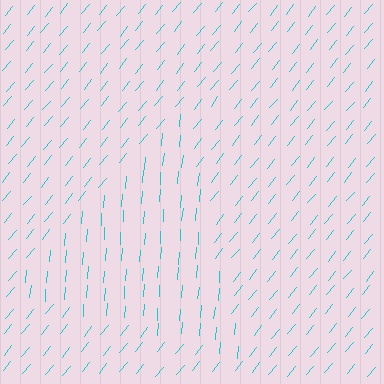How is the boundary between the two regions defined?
The boundary is defined purely by a change in line orientation (approximately 34 degrees difference). All lines are the same color and thickness.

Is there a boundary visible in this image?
Yes, there is a texture boundary formed by a change in line orientation.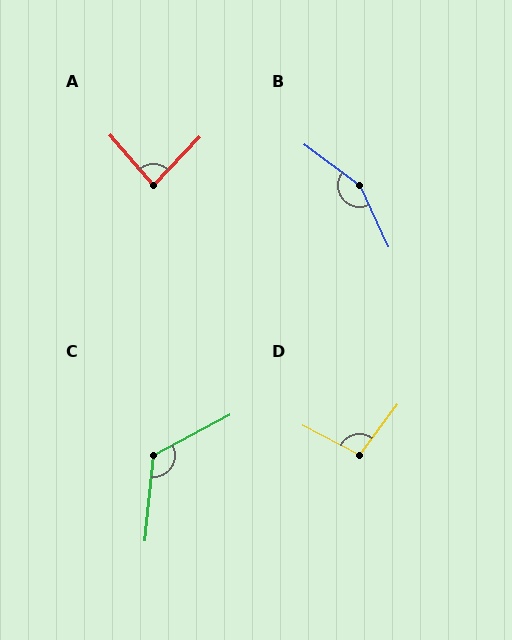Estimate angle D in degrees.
Approximately 99 degrees.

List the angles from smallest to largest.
A (84°), D (99°), C (124°), B (151°).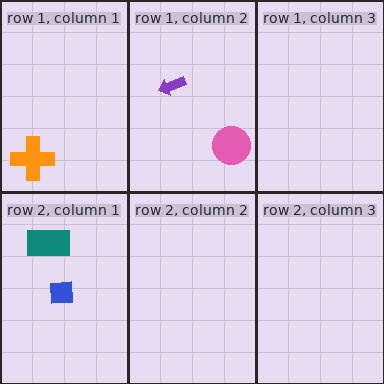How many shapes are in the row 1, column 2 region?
2.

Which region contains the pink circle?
The row 1, column 2 region.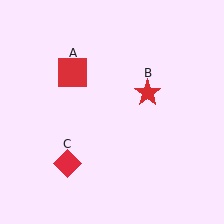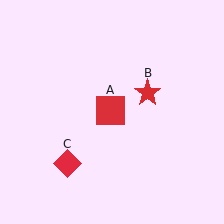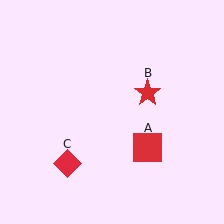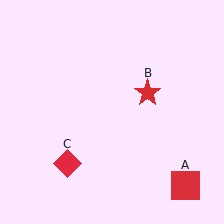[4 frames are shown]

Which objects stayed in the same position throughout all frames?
Red star (object B) and red diamond (object C) remained stationary.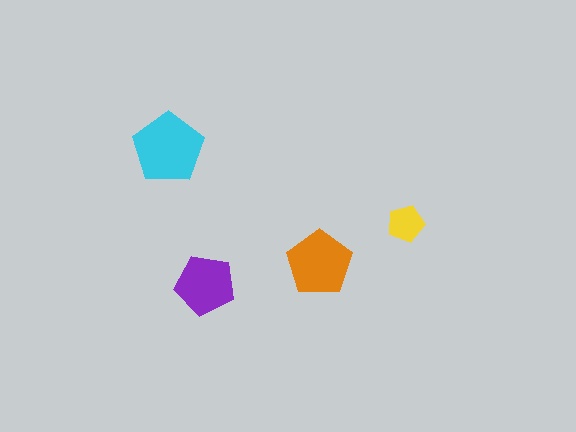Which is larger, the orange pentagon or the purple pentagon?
The orange one.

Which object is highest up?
The cyan pentagon is topmost.